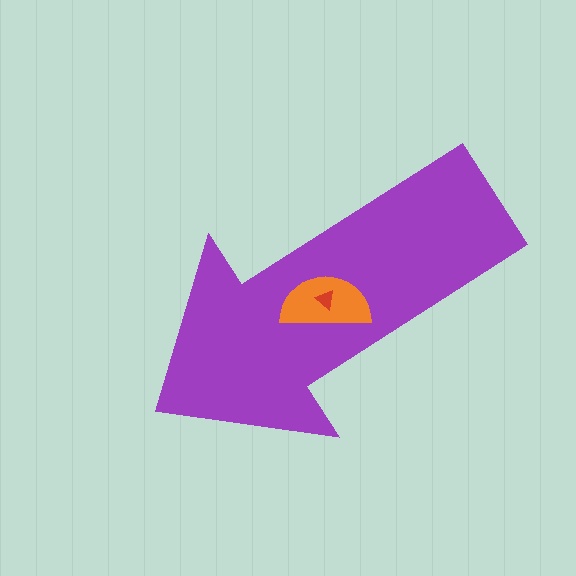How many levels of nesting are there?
3.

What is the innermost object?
The red triangle.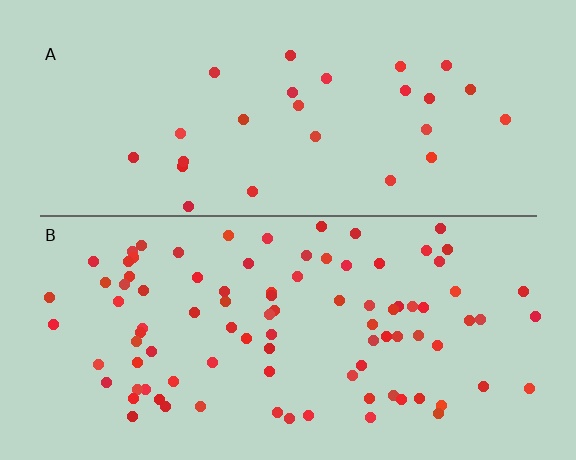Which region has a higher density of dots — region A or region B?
B (the bottom).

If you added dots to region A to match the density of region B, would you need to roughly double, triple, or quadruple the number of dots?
Approximately triple.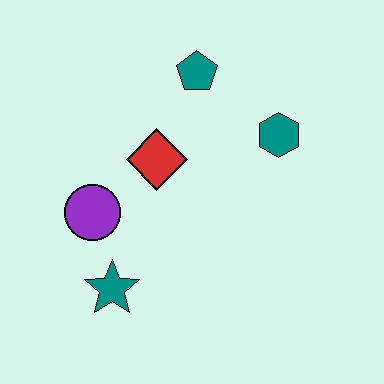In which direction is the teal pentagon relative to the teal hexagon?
The teal pentagon is to the left of the teal hexagon.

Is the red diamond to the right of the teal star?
Yes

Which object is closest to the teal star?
The purple circle is closest to the teal star.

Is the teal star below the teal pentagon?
Yes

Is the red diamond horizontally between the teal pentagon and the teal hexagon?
No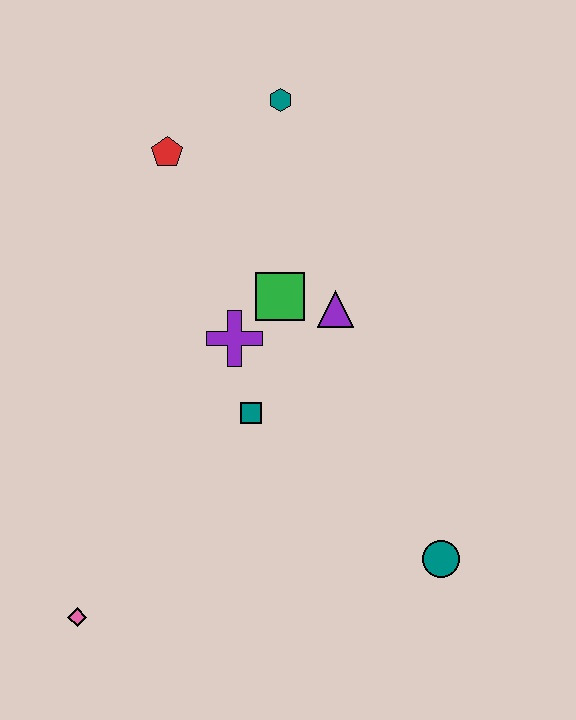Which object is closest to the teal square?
The purple cross is closest to the teal square.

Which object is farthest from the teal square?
The teal hexagon is farthest from the teal square.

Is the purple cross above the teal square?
Yes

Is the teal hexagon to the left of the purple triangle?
Yes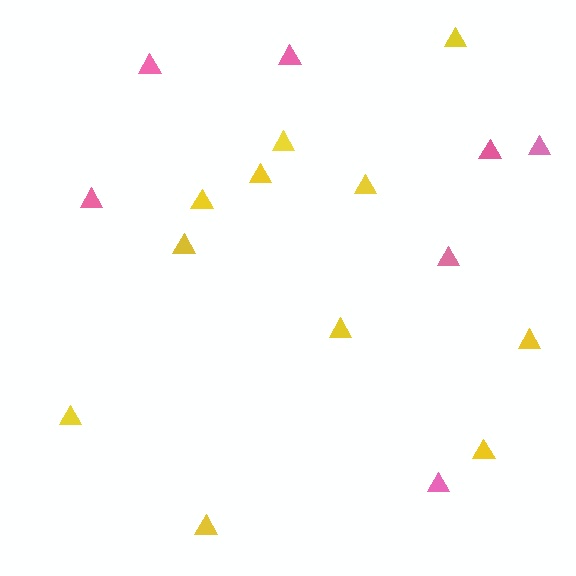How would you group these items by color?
There are 2 groups: one group of pink triangles (7) and one group of yellow triangles (11).